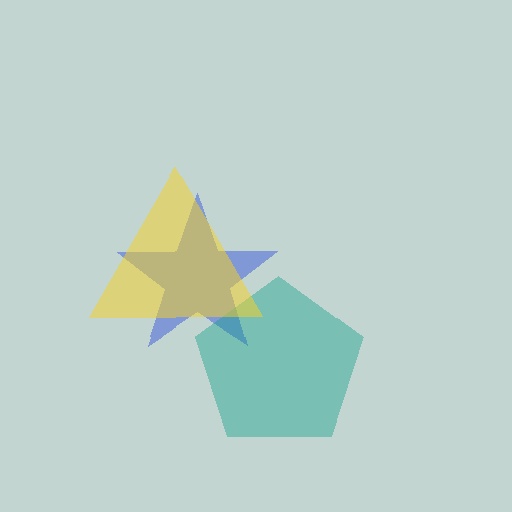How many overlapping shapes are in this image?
There are 3 overlapping shapes in the image.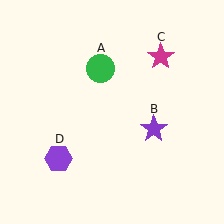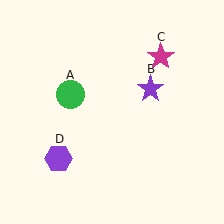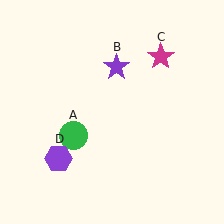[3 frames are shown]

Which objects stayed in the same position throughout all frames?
Magenta star (object C) and purple hexagon (object D) remained stationary.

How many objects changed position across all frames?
2 objects changed position: green circle (object A), purple star (object B).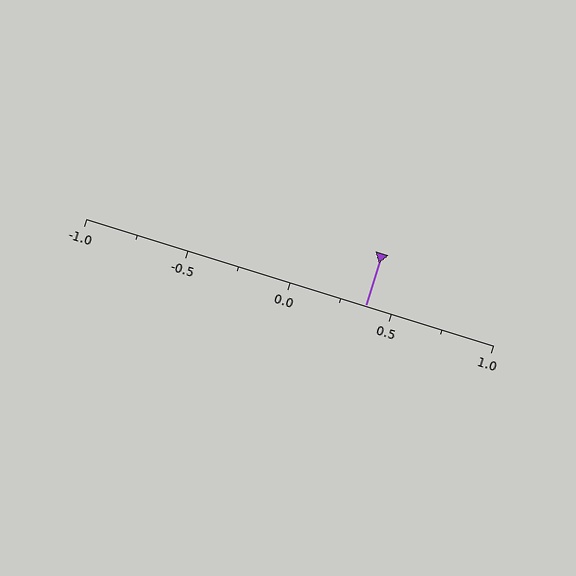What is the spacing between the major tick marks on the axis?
The major ticks are spaced 0.5 apart.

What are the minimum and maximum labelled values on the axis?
The axis runs from -1.0 to 1.0.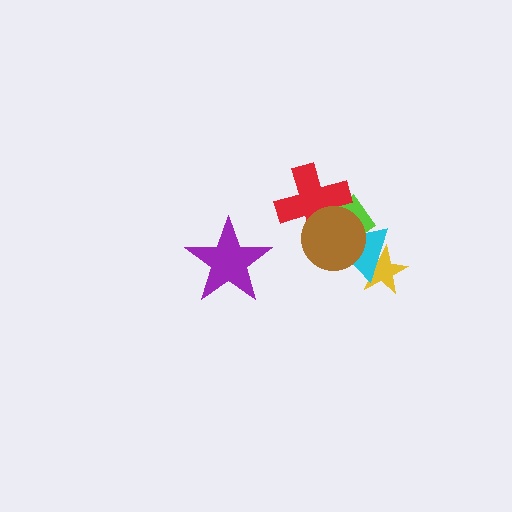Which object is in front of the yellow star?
The cyan triangle is in front of the yellow star.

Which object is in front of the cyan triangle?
The brown circle is in front of the cyan triangle.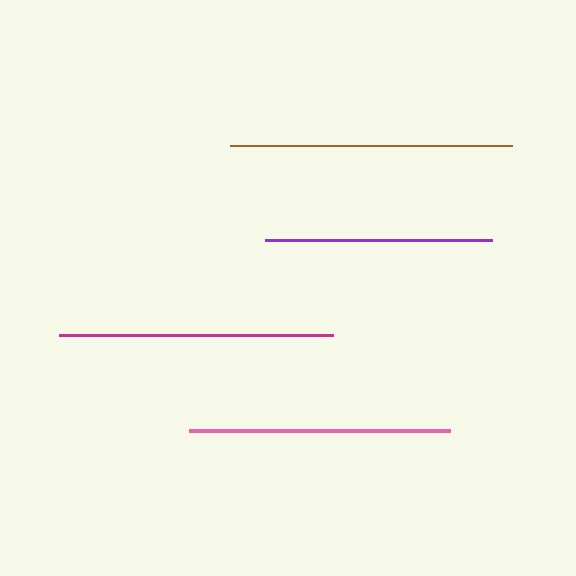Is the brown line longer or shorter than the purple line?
The brown line is longer than the purple line.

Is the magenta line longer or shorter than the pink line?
The magenta line is longer than the pink line.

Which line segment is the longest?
The brown line is the longest at approximately 282 pixels.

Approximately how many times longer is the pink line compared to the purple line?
The pink line is approximately 1.1 times the length of the purple line.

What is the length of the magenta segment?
The magenta segment is approximately 274 pixels long.